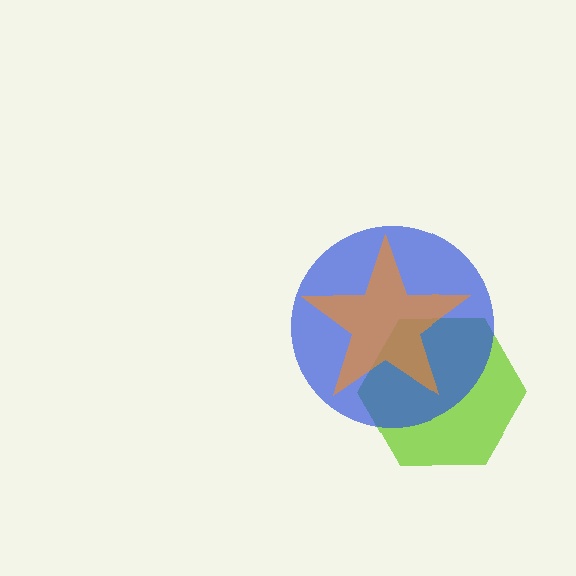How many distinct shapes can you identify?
There are 3 distinct shapes: a lime hexagon, a blue circle, an orange star.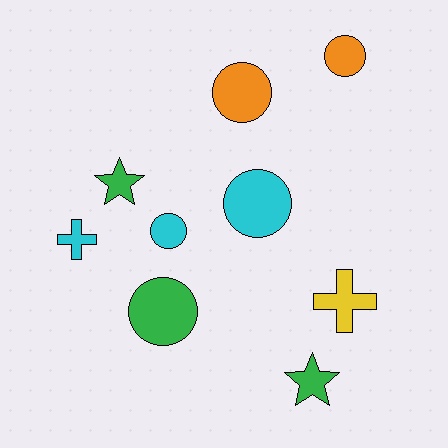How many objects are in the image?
There are 9 objects.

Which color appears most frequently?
Green, with 3 objects.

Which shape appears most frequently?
Circle, with 5 objects.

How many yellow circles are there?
There are no yellow circles.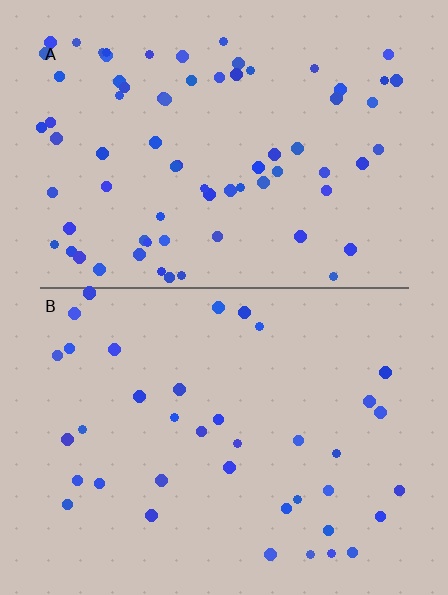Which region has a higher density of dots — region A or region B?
A (the top).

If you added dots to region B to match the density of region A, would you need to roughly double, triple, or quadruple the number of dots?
Approximately double.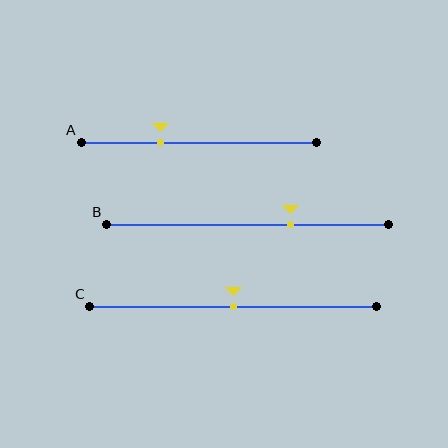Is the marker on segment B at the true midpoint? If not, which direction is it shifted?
No, the marker on segment B is shifted to the right by about 15% of the segment length.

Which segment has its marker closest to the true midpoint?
Segment C has its marker closest to the true midpoint.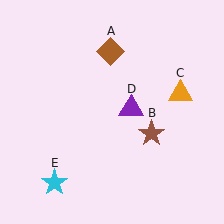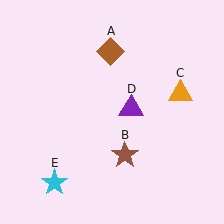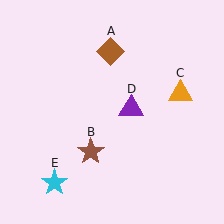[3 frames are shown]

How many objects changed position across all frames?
1 object changed position: brown star (object B).